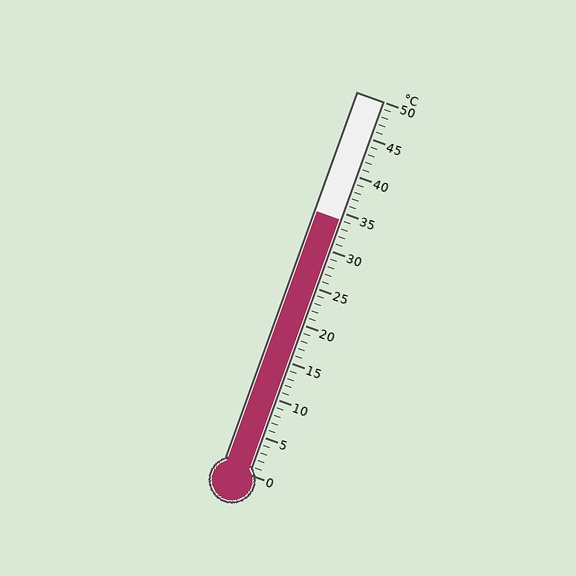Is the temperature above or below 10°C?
The temperature is above 10°C.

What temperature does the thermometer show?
The thermometer shows approximately 34°C.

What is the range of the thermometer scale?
The thermometer scale ranges from 0°C to 50°C.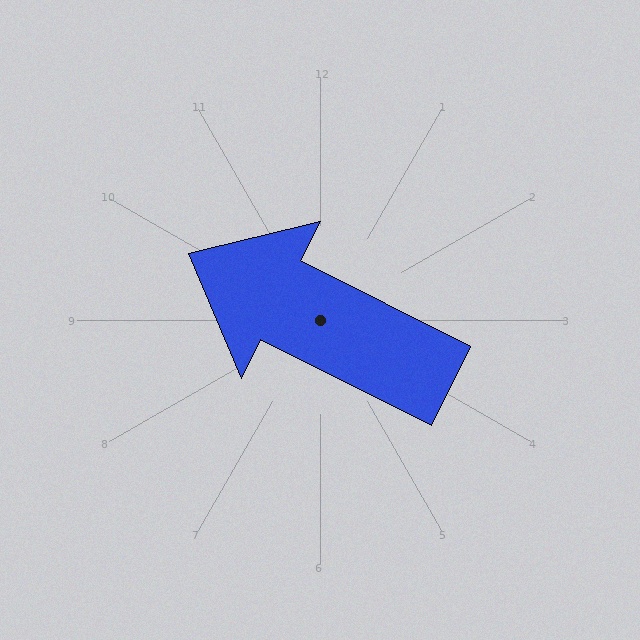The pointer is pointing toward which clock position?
Roughly 10 o'clock.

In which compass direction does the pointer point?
Northwest.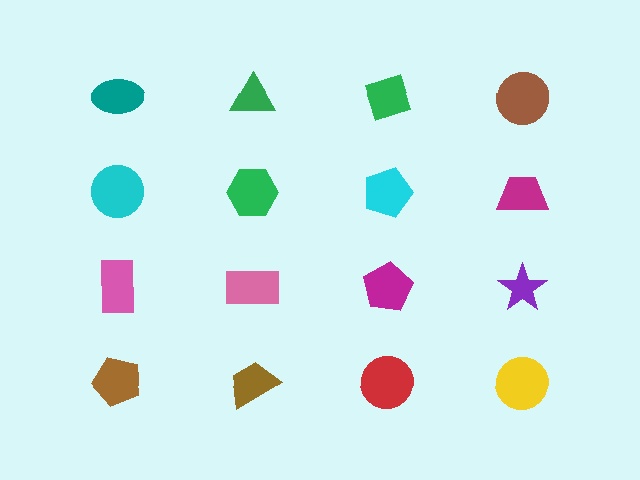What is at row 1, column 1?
A teal ellipse.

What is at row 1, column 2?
A green triangle.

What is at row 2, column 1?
A cyan circle.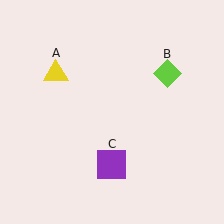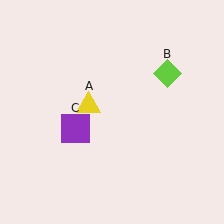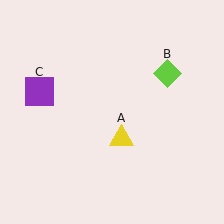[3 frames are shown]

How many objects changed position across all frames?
2 objects changed position: yellow triangle (object A), purple square (object C).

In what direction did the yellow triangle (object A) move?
The yellow triangle (object A) moved down and to the right.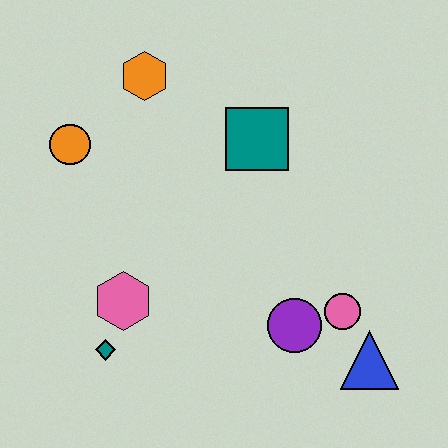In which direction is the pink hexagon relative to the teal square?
The pink hexagon is below the teal square.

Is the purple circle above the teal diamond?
Yes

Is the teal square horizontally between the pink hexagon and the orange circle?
No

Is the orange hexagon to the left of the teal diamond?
No